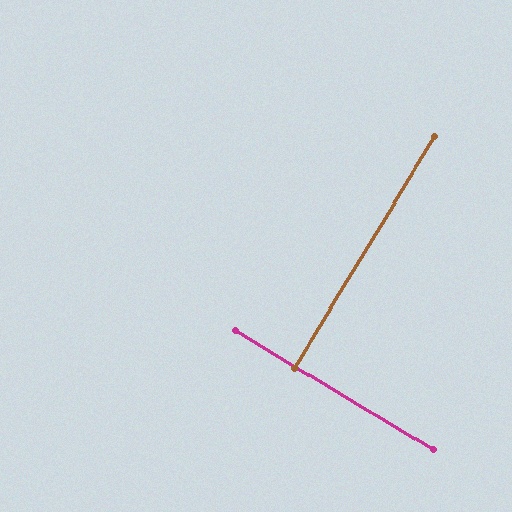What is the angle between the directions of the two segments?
Approximately 90 degrees.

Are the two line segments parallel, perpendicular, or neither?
Perpendicular — they meet at approximately 90°.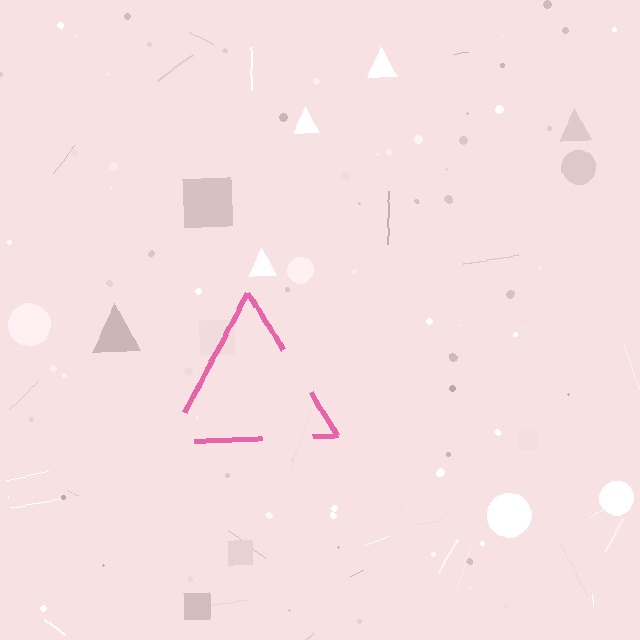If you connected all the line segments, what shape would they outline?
They would outline a triangle.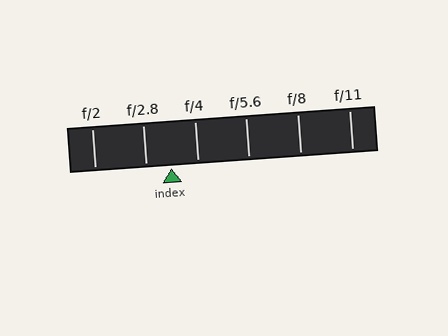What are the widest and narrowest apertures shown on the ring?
The widest aperture shown is f/2 and the narrowest is f/11.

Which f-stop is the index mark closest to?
The index mark is closest to f/2.8.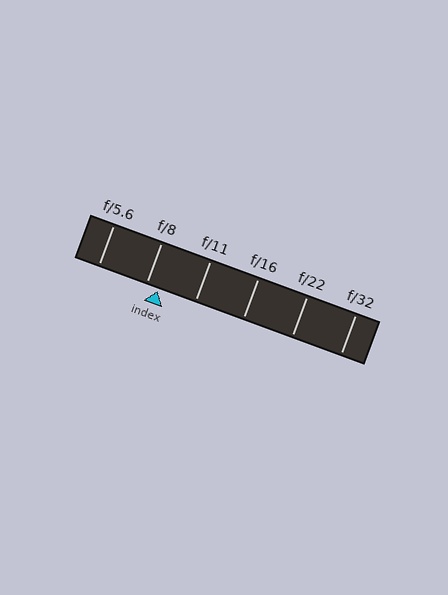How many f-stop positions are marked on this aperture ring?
There are 6 f-stop positions marked.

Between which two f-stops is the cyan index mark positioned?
The index mark is between f/8 and f/11.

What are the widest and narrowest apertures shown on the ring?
The widest aperture shown is f/5.6 and the narrowest is f/32.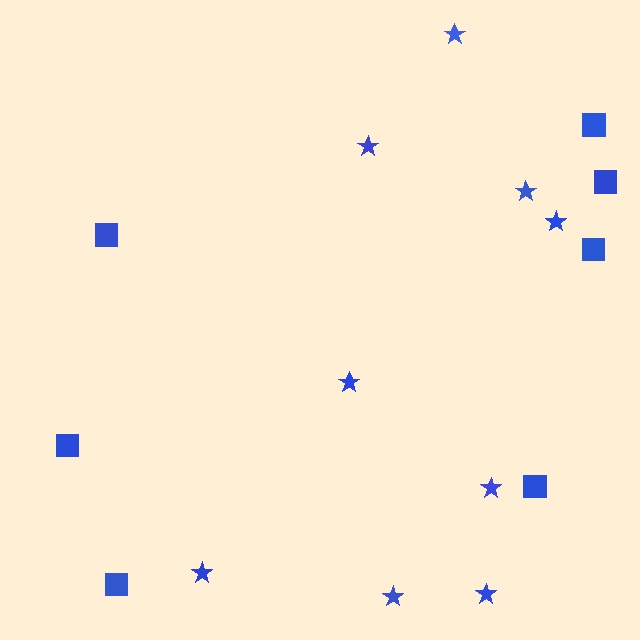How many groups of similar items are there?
There are 2 groups: one group of squares (7) and one group of stars (9).